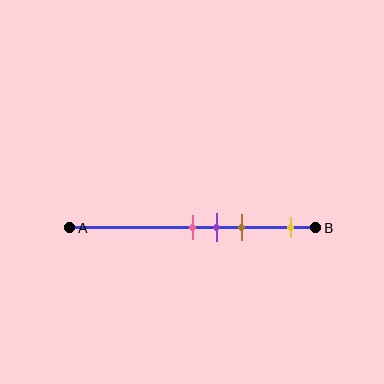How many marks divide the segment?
There are 4 marks dividing the segment.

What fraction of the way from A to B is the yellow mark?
The yellow mark is approximately 90% (0.9) of the way from A to B.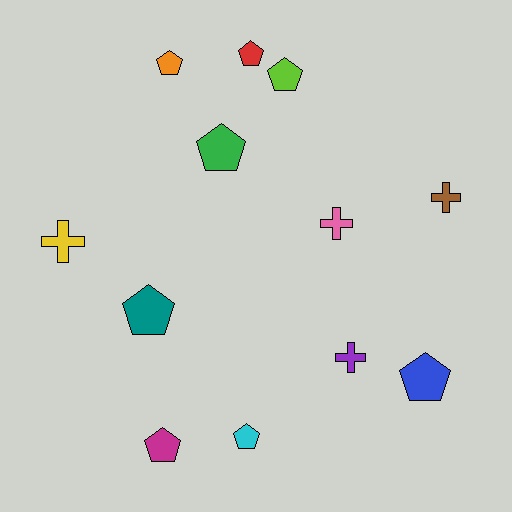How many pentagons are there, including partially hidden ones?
There are 8 pentagons.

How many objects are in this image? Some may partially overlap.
There are 12 objects.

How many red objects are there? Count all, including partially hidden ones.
There is 1 red object.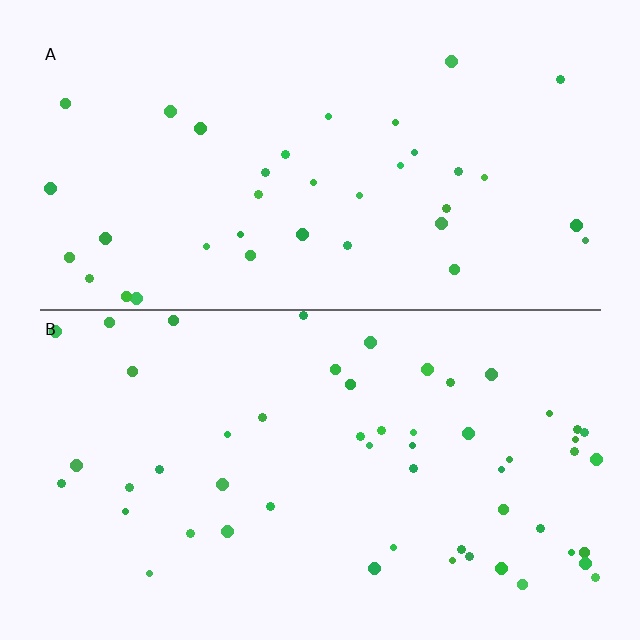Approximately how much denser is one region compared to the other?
Approximately 1.5× — region B over region A.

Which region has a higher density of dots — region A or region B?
B (the bottom).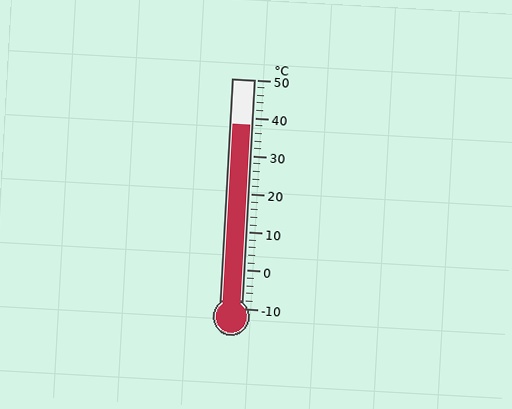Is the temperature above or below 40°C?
The temperature is below 40°C.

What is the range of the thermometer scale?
The thermometer scale ranges from -10°C to 50°C.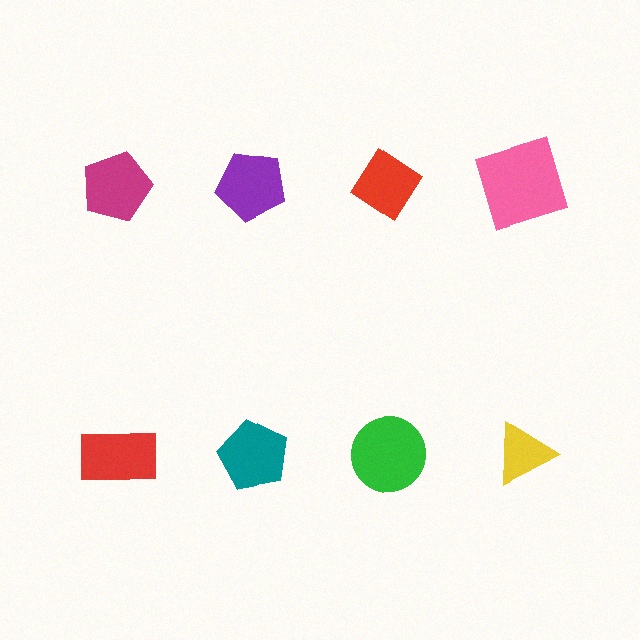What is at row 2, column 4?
A yellow triangle.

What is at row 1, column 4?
A pink square.